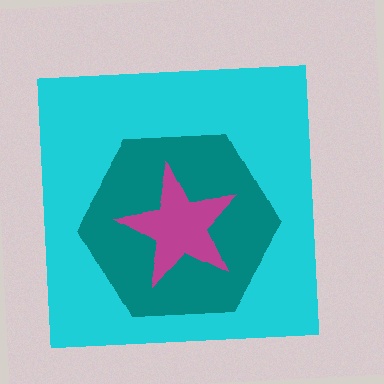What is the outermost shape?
The cyan square.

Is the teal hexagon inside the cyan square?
Yes.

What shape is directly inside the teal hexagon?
The magenta star.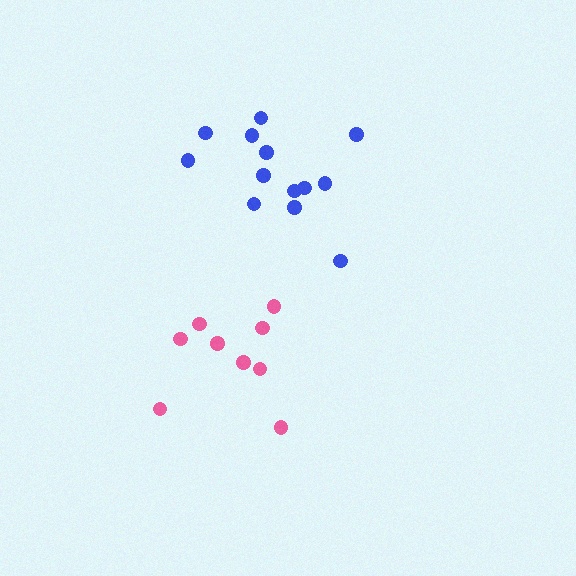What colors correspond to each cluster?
The clusters are colored: blue, pink.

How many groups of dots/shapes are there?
There are 2 groups.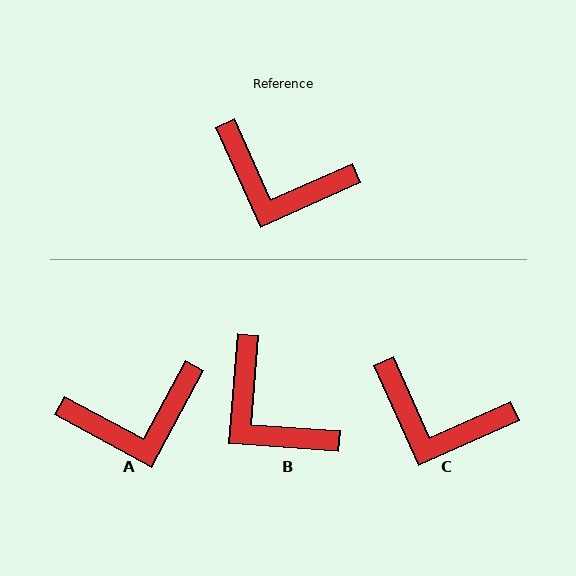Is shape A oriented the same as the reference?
No, it is off by about 37 degrees.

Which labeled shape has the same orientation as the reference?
C.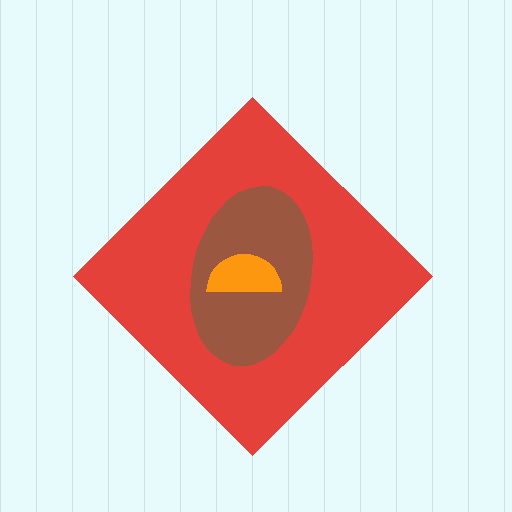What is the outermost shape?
The red diamond.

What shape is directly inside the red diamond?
The brown ellipse.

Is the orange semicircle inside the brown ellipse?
Yes.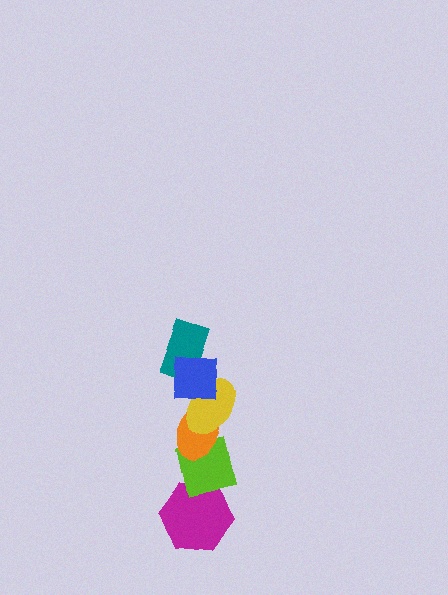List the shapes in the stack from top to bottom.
From top to bottom: the blue square, the teal rectangle, the yellow ellipse, the orange ellipse, the lime square, the magenta hexagon.